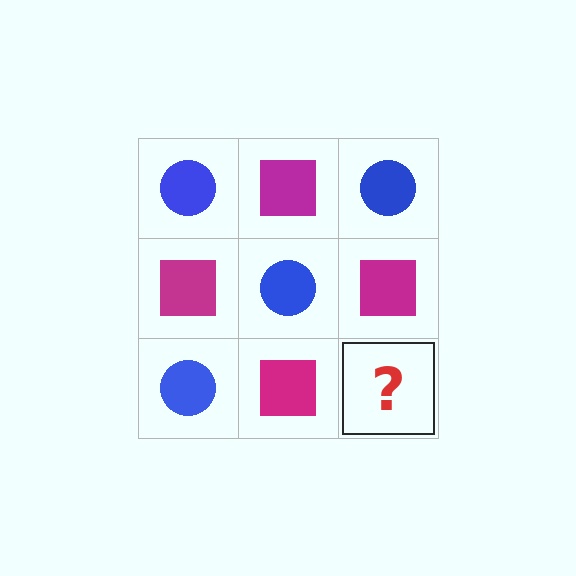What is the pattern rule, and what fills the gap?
The rule is that it alternates blue circle and magenta square in a checkerboard pattern. The gap should be filled with a blue circle.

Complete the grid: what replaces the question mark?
The question mark should be replaced with a blue circle.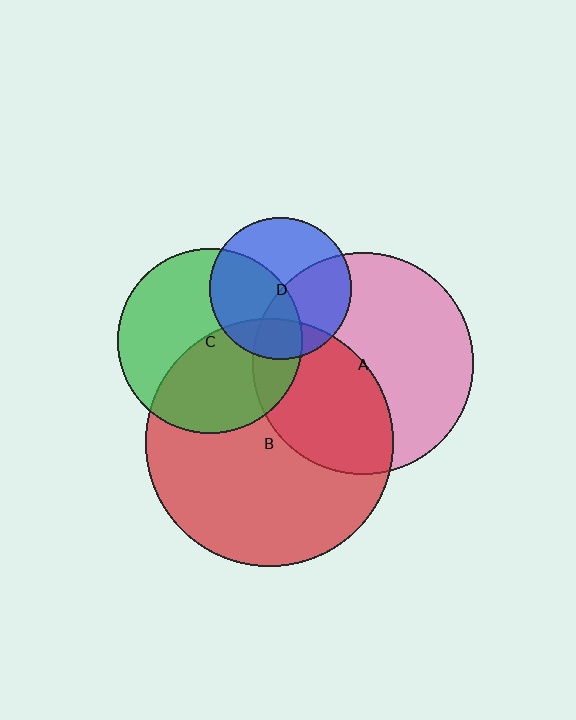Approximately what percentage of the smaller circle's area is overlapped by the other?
Approximately 40%.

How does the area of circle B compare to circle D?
Approximately 3.1 times.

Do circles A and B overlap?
Yes.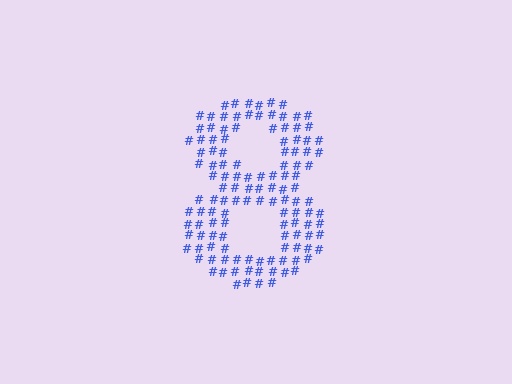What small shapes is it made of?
It is made of small hash symbols.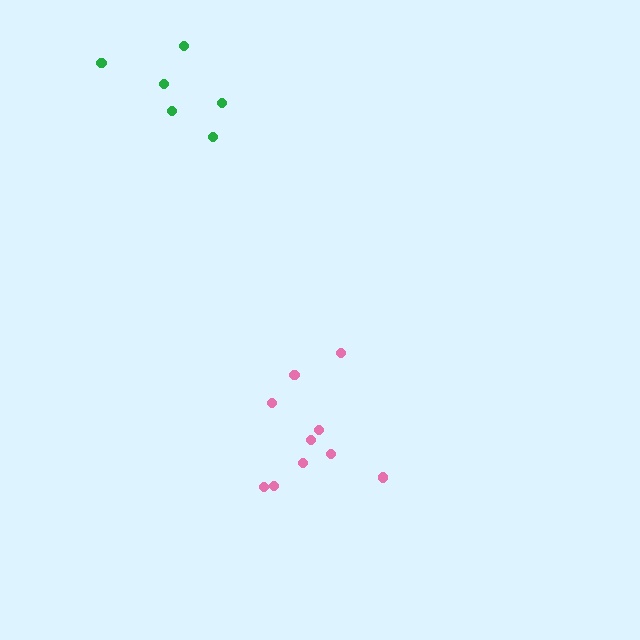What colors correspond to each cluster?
The clusters are colored: pink, green.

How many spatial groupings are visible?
There are 2 spatial groupings.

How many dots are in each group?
Group 1: 10 dots, Group 2: 6 dots (16 total).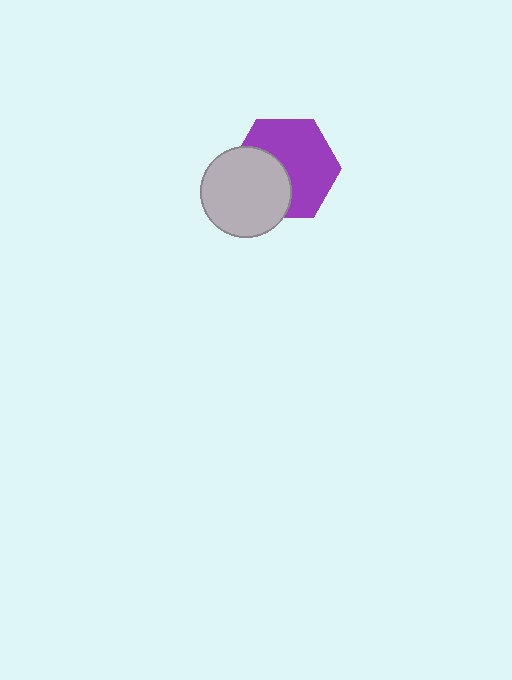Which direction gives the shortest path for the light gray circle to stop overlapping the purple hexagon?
Moving toward the lower-left gives the shortest separation.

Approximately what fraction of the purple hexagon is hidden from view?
Roughly 38% of the purple hexagon is hidden behind the light gray circle.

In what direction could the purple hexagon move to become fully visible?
The purple hexagon could move toward the upper-right. That would shift it out from behind the light gray circle entirely.